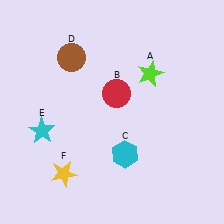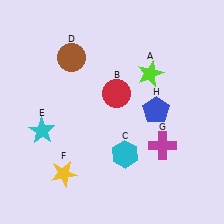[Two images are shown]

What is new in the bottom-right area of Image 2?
A magenta cross (G) was added in the bottom-right area of Image 2.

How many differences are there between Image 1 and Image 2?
There are 2 differences between the two images.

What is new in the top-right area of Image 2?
A blue pentagon (H) was added in the top-right area of Image 2.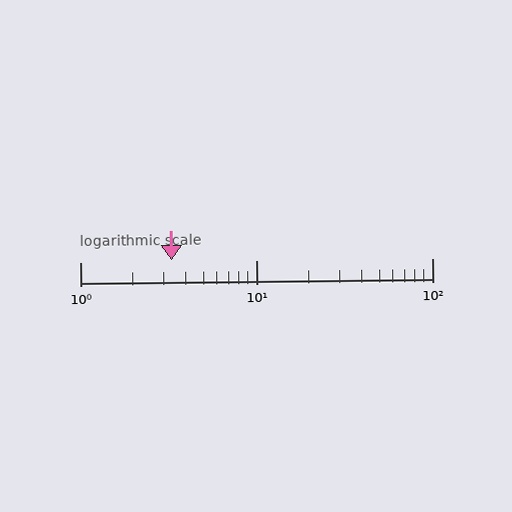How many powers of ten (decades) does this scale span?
The scale spans 2 decades, from 1 to 100.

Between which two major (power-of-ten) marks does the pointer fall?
The pointer is between 1 and 10.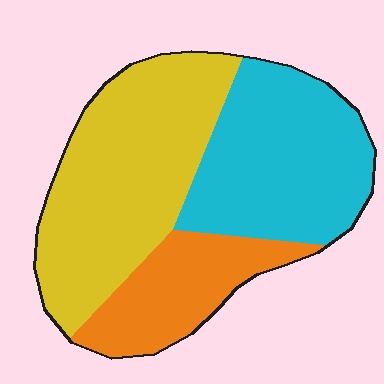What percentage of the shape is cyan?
Cyan covers 36% of the shape.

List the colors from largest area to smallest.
From largest to smallest: yellow, cyan, orange.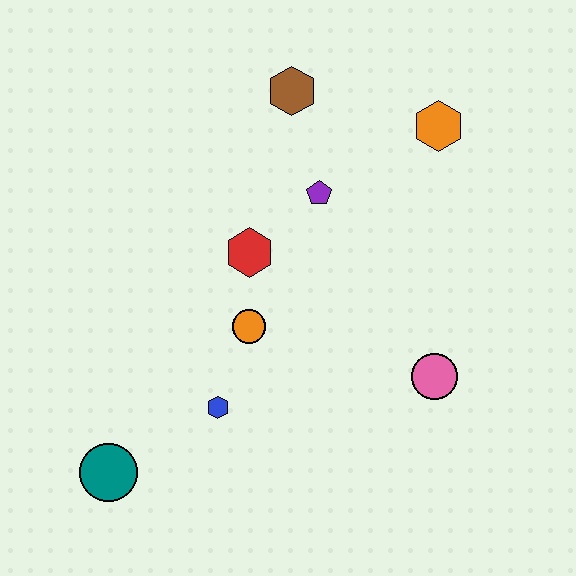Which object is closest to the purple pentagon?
The red hexagon is closest to the purple pentagon.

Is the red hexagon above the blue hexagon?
Yes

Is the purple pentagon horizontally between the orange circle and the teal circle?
No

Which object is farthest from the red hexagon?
The teal circle is farthest from the red hexagon.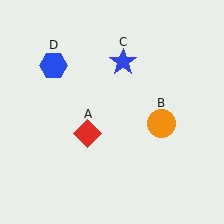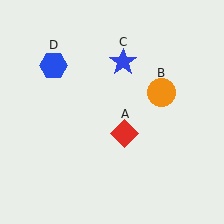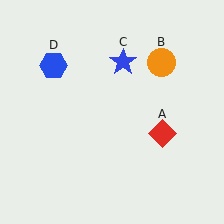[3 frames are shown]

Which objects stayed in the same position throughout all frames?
Blue star (object C) and blue hexagon (object D) remained stationary.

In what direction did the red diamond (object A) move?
The red diamond (object A) moved right.